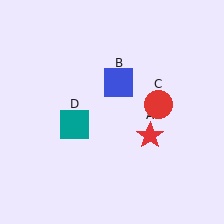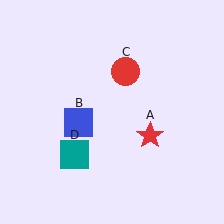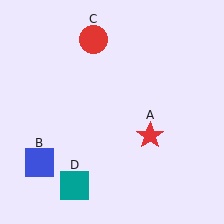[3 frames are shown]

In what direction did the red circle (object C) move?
The red circle (object C) moved up and to the left.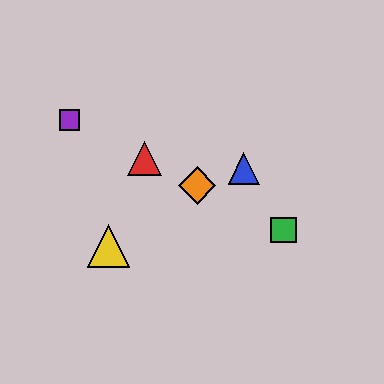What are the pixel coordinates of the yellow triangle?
The yellow triangle is at (109, 246).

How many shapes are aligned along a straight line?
4 shapes (the red triangle, the green square, the purple square, the orange diamond) are aligned along a straight line.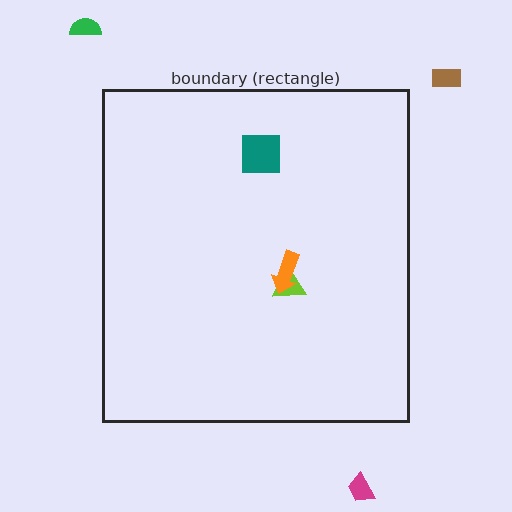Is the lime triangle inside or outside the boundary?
Inside.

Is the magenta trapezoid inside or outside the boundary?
Outside.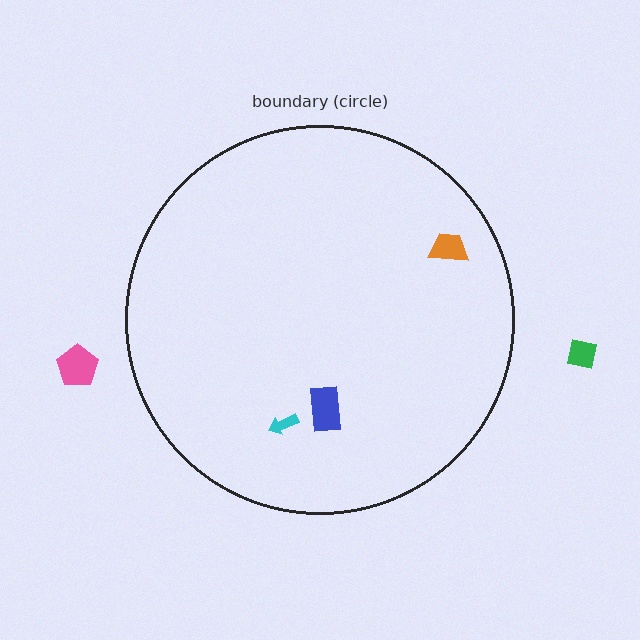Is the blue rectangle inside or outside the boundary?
Inside.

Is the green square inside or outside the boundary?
Outside.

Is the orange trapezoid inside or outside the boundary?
Inside.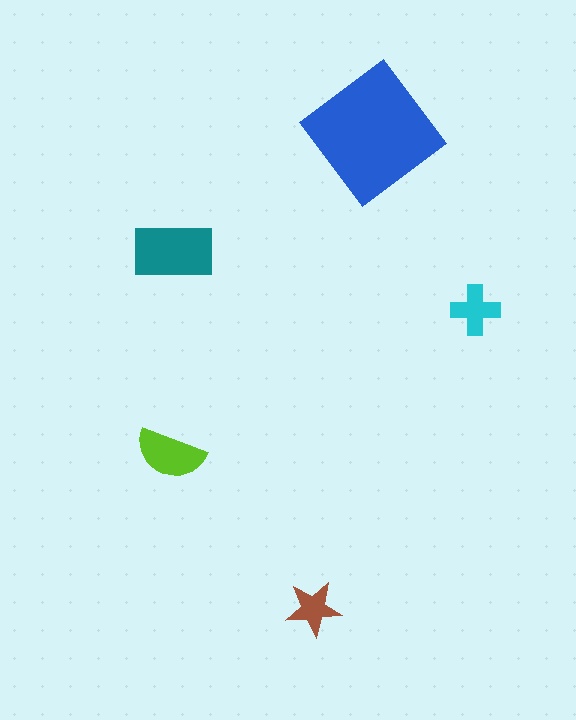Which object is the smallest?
The brown star.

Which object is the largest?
The blue diamond.